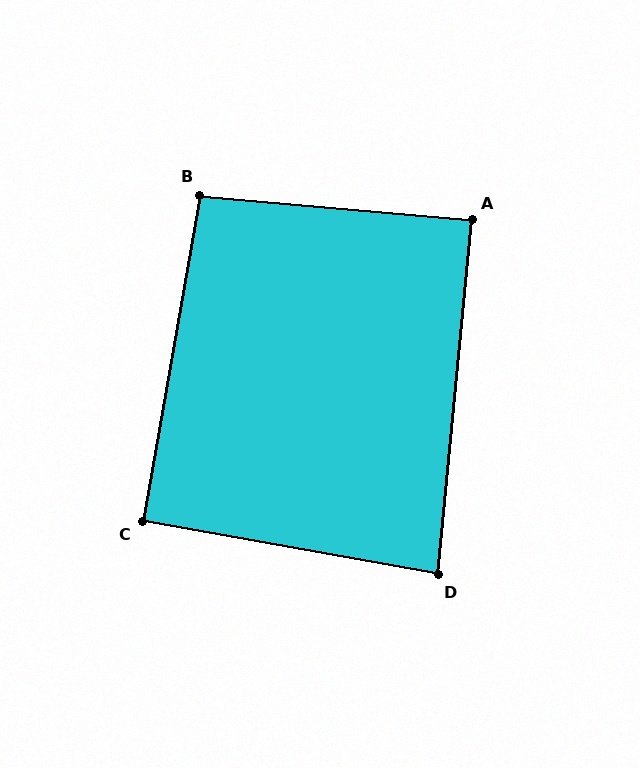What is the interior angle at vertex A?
Approximately 90 degrees (approximately right).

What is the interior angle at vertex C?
Approximately 90 degrees (approximately right).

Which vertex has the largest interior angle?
B, at approximately 95 degrees.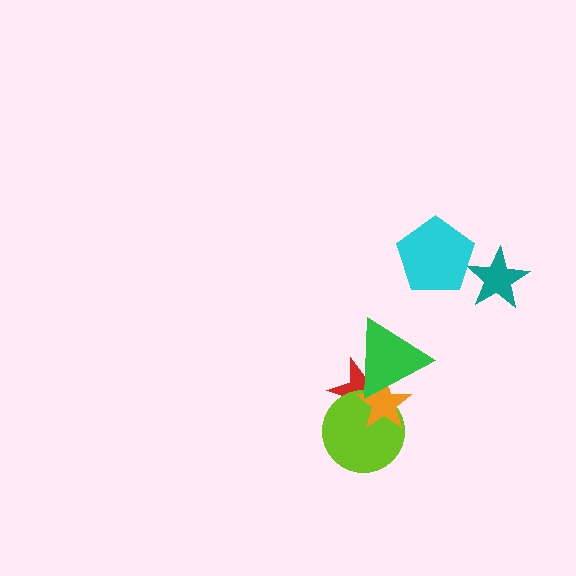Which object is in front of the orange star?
The green triangle is in front of the orange star.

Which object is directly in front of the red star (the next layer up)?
The lime circle is directly in front of the red star.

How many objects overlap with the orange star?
3 objects overlap with the orange star.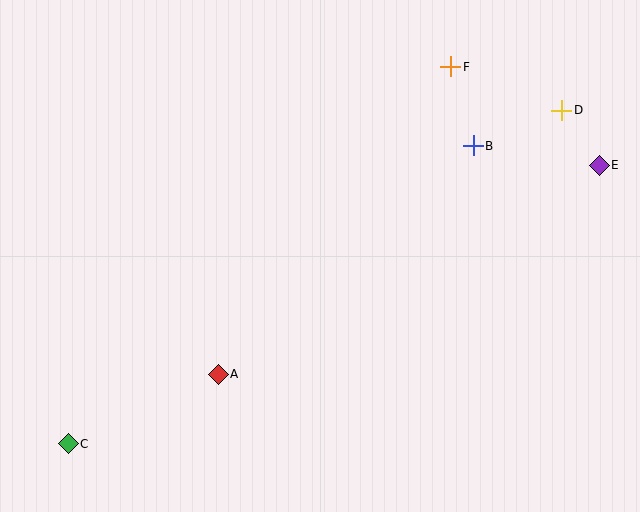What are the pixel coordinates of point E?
Point E is at (599, 165).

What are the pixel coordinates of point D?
Point D is at (562, 110).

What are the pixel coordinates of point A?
Point A is at (218, 374).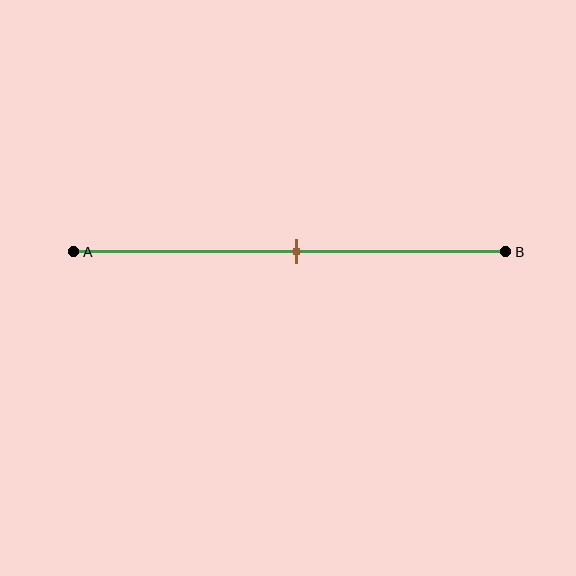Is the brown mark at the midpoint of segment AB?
Yes, the mark is approximately at the midpoint.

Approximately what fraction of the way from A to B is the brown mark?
The brown mark is approximately 50% of the way from A to B.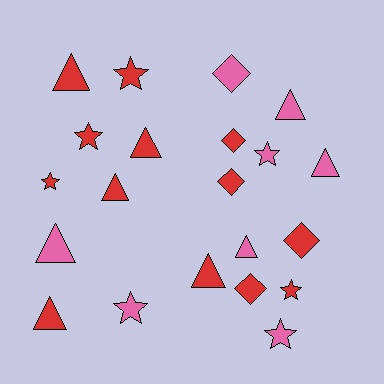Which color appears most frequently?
Red, with 13 objects.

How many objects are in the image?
There are 21 objects.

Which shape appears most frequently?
Triangle, with 9 objects.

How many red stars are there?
There are 4 red stars.